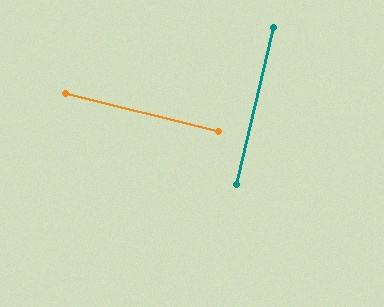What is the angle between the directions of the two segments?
Approximately 90 degrees.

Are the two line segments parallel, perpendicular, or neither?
Perpendicular — they meet at approximately 90°.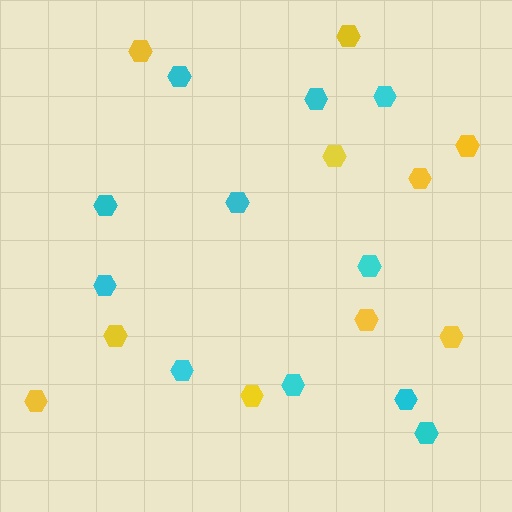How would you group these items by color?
There are 2 groups: one group of cyan hexagons (11) and one group of yellow hexagons (10).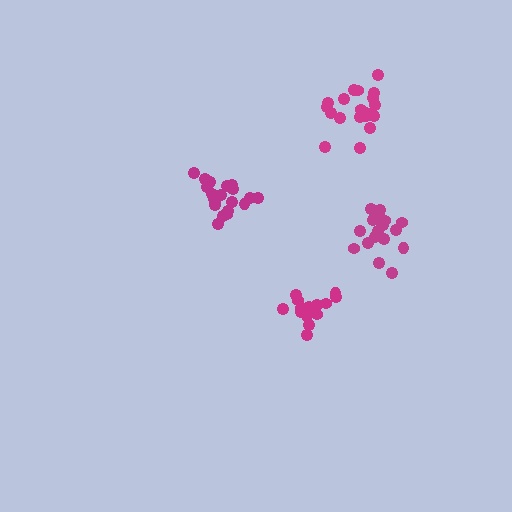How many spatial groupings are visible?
There are 4 spatial groupings.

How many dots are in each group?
Group 1: 14 dots, Group 2: 17 dots, Group 3: 20 dots, Group 4: 20 dots (71 total).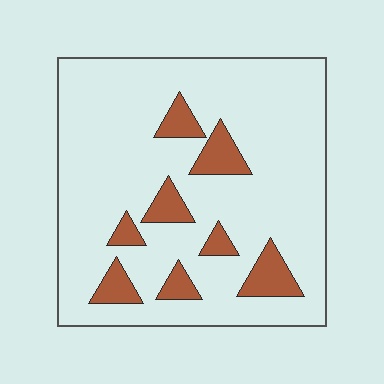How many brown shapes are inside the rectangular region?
8.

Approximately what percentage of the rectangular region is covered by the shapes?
Approximately 15%.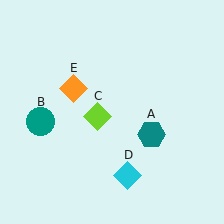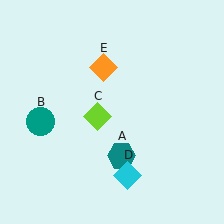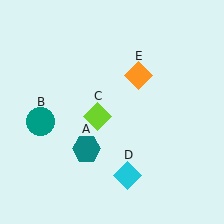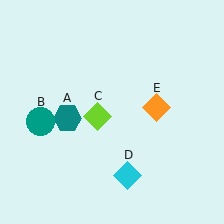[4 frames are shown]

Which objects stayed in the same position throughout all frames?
Teal circle (object B) and lime diamond (object C) and cyan diamond (object D) remained stationary.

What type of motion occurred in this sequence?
The teal hexagon (object A), orange diamond (object E) rotated clockwise around the center of the scene.